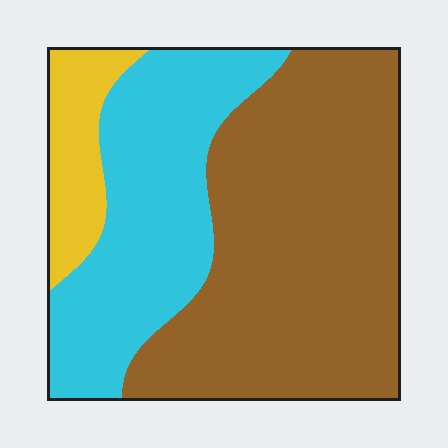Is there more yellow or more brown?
Brown.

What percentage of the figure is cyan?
Cyan covers around 35% of the figure.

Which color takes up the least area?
Yellow, at roughly 10%.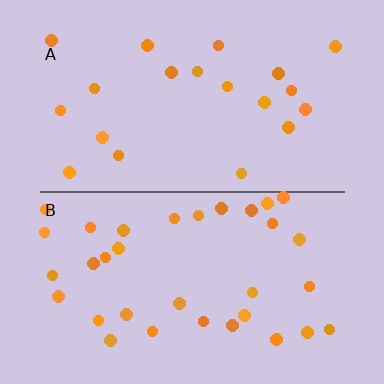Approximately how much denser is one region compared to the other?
Approximately 1.7× — region B over region A.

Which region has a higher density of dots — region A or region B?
B (the bottom).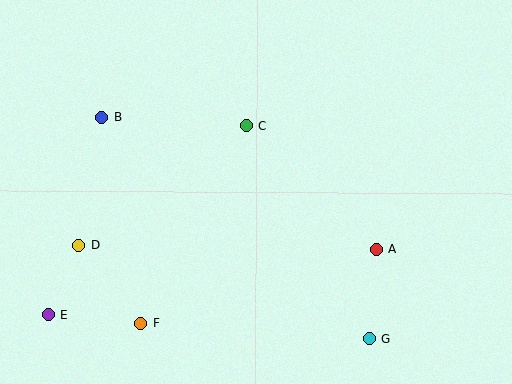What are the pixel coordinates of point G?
Point G is at (370, 338).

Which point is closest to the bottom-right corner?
Point G is closest to the bottom-right corner.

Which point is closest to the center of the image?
Point C at (247, 126) is closest to the center.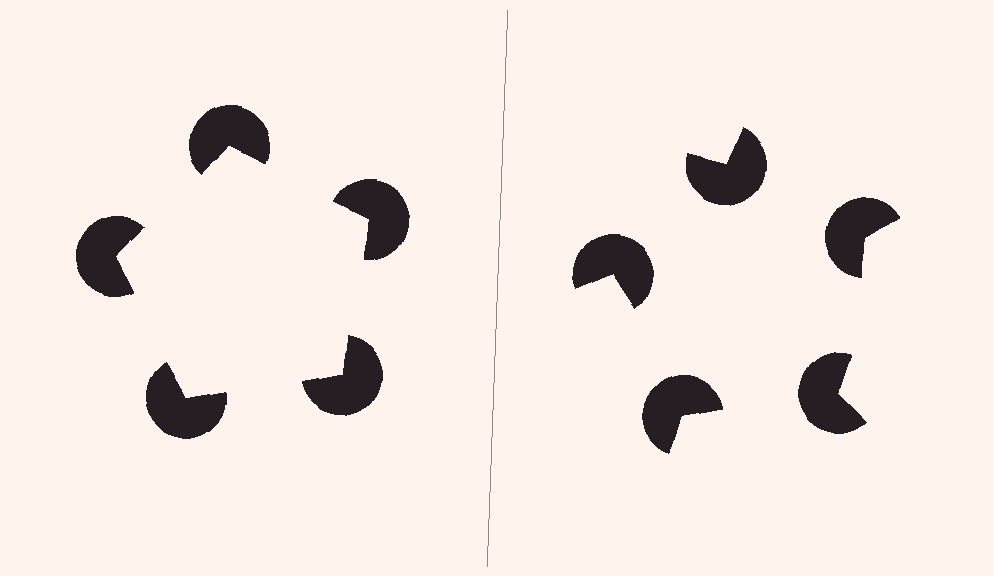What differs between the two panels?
The pac-man discs are positioned identically on both sides; only the wedge orientations differ. On the left they align to a pentagon; on the right they are misaligned.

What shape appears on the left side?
An illusory pentagon.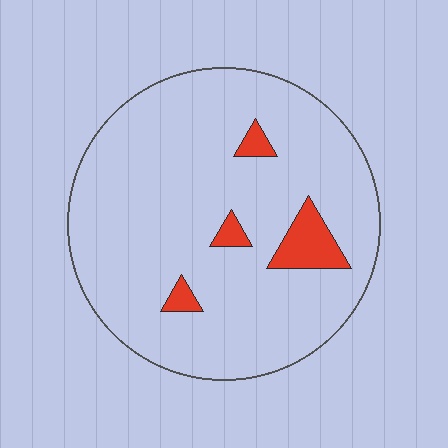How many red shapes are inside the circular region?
4.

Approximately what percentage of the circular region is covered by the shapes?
Approximately 10%.